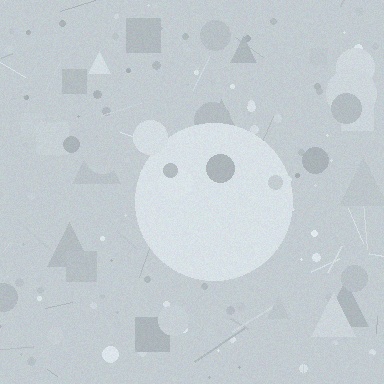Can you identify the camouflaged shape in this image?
The camouflaged shape is a circle.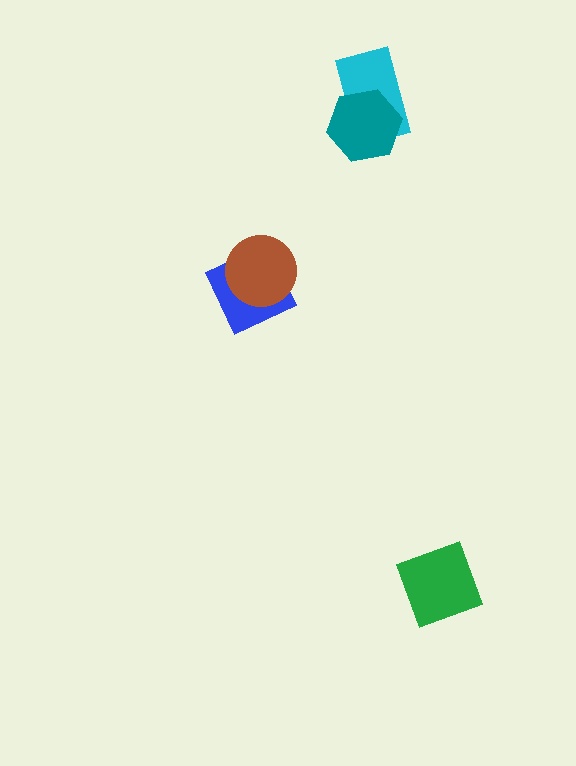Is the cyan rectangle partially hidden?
Yes, it is partially covered by another shape.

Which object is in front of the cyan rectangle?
The teal hexagon is in front of the cyan rectangle.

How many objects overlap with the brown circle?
1 object overlaps with the brown circle.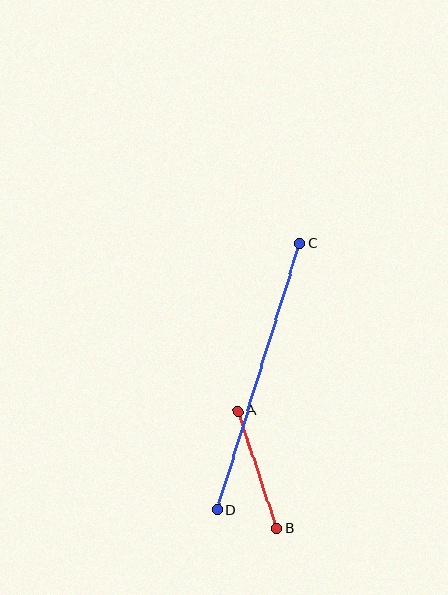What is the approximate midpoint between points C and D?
The midpoint is at approximately (258, 377) pixels.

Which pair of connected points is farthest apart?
Points C and D are farthest apart.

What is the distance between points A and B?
The distance is approximately 124 pixels.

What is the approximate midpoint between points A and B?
The midpoint is at approximately (258, 470) pixels.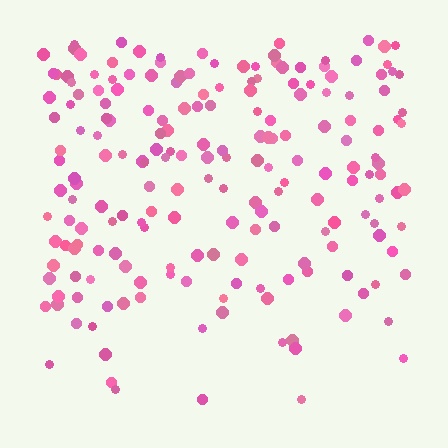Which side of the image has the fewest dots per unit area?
The bottom.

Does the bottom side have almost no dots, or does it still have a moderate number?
Still a moderate number, just noticeably fewer than the top.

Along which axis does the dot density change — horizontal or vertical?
Vertical.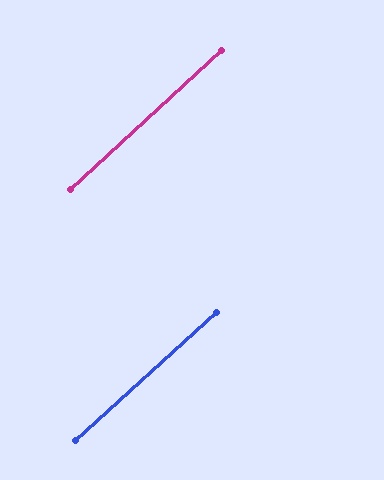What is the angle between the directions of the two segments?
Approximately 1 degree.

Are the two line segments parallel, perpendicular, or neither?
Parallel — their directions differ by only 0.5°.